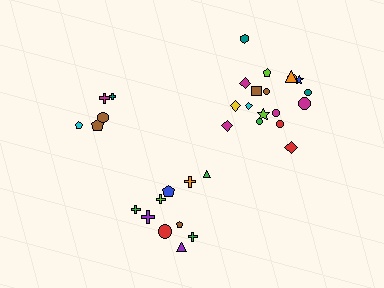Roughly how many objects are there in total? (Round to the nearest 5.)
Roughly 35 objects in total.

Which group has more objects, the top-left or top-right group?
The top-right group.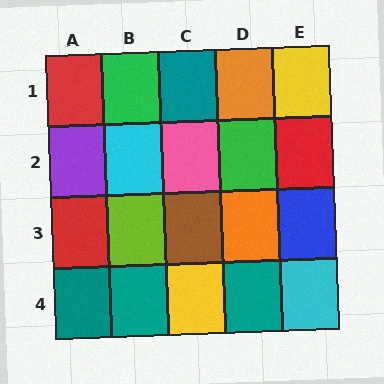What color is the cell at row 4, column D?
Teal.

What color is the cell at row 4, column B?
Teal.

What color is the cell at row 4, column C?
Yellow.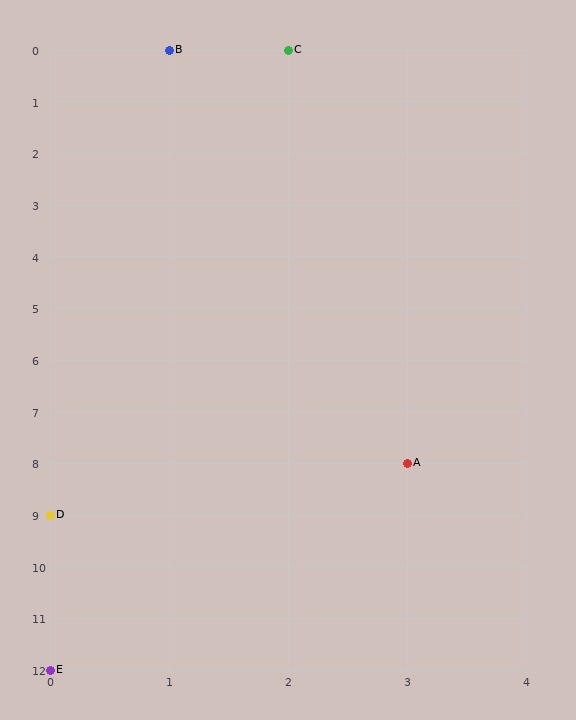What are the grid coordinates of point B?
Point B is at grid coordinates (1, 0).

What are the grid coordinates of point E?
Point E is at grid coordinates (0, 12).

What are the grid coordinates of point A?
Point A is at grid coordinates (3, 8).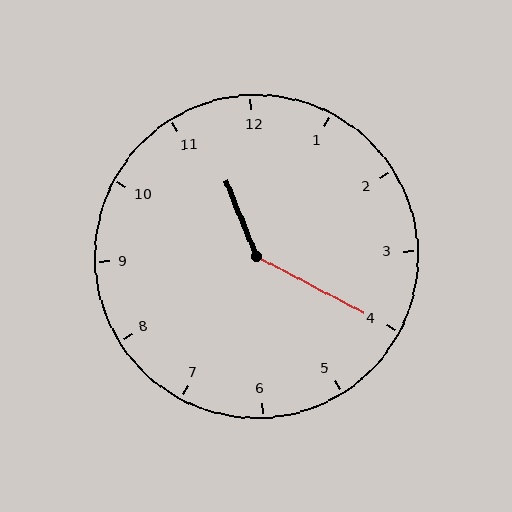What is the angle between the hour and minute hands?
Approximately 140 degrees.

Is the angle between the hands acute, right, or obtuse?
It is obtuse.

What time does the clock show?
11:20.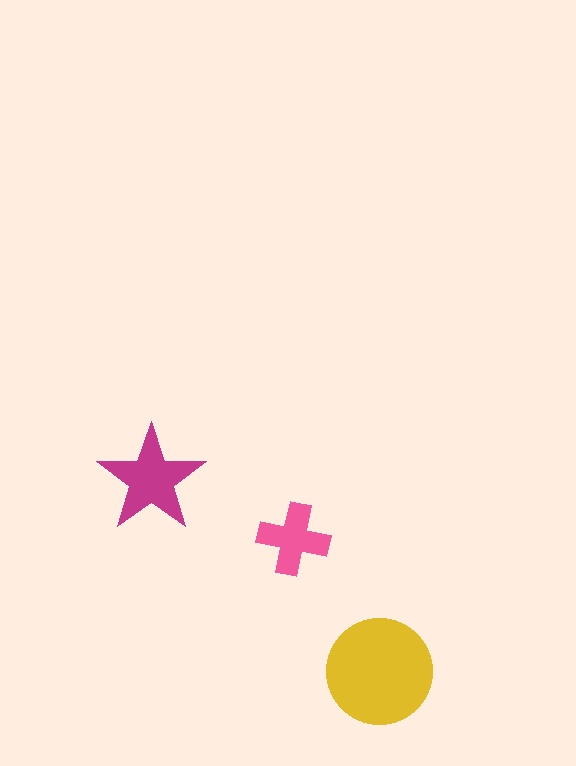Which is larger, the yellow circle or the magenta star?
The yellow circle.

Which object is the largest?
The yellow circle.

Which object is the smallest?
The pink cross.